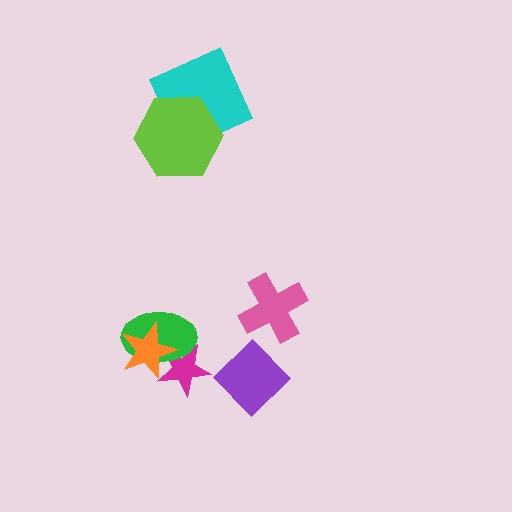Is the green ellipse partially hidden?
Yes, it is partially covered by another shape.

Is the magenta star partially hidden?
Yes, it is partially covered by another shape.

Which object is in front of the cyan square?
The lime hexagon is in front of the cyan square.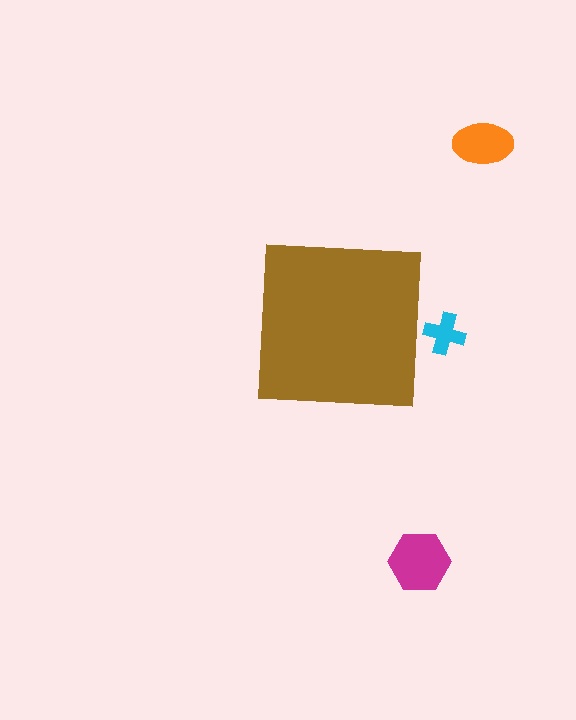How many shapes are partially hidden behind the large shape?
1 shape is partially hidden.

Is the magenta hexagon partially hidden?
No, the magenta hexagon is fully visible.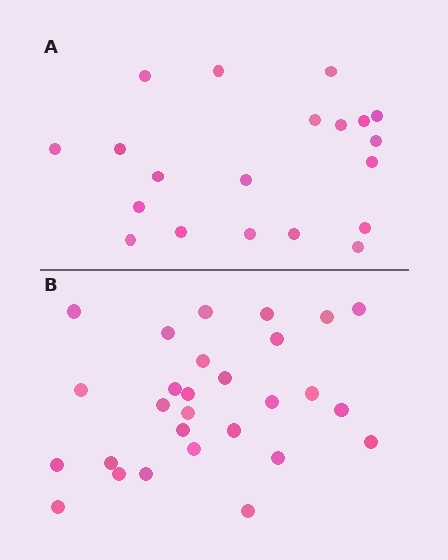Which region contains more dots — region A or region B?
Region B (the bottom region) has more dots.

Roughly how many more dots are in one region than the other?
Region B has roughly 8 or so more dots than region A.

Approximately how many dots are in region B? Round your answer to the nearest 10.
About 30 dots. (The exact count is 28, which rounds to 30.)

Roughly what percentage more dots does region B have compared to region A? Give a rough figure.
About 40% more.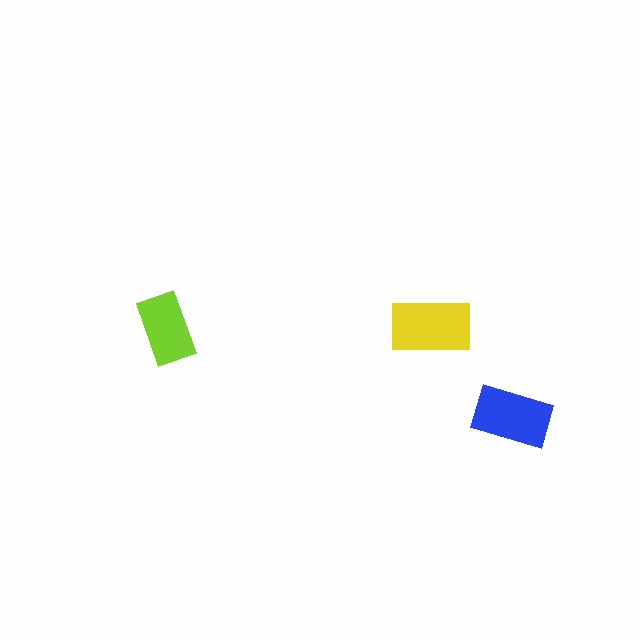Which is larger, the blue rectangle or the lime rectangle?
The blue one.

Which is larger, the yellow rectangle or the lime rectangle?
The yellow one.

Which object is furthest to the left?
The lime rectangle is leftmost.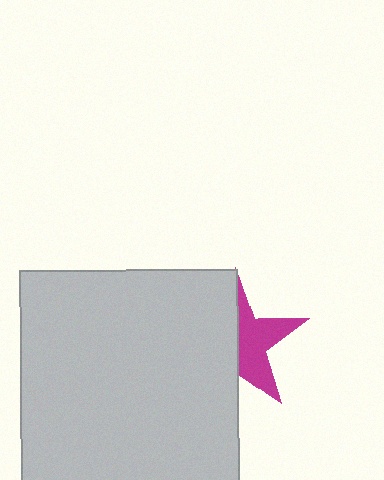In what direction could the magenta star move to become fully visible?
The magenta star could move right. That would shift it out from behind the light gray rectangle entirely.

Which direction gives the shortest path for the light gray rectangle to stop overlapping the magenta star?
Moving left gives the shortest separation.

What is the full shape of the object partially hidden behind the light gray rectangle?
The partially hidden object is a magenta star.